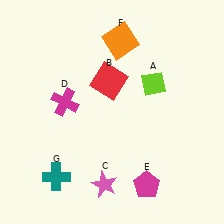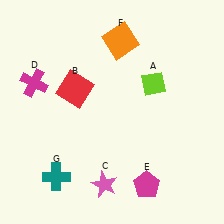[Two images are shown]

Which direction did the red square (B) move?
The red square (B) moved left.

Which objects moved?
The objects that moved are: the red square (B), the magenta cross (D).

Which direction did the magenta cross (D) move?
The magenta cross (D) moved left.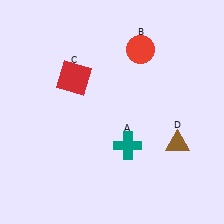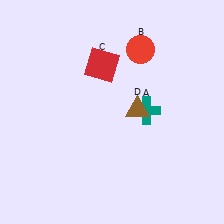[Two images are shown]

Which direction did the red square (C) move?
The red square (C) moved right.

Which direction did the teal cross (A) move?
The teal cross (A) moved up.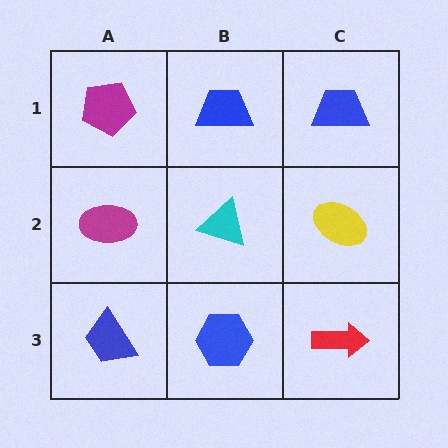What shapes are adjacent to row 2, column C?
A blue trapezoid (row 1, column C), a red arrow (row 3, column C), a cyan triangle (row 2, column B).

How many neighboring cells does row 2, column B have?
4.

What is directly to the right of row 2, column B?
A yellow ellipse.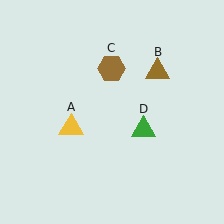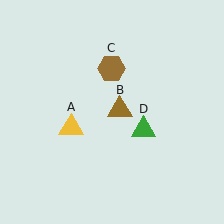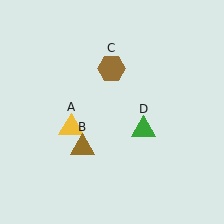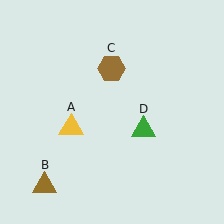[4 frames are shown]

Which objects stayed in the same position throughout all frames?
Yellow triangle (object A) and brown hexagon (object C) and green triangle (object D) remained stationary.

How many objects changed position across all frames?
1 object changed position: brown triangle (object B).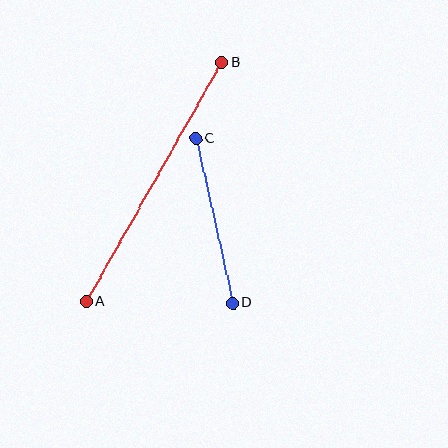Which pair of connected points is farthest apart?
Points A and B are farthest apart.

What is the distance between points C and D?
The distance is approximately 168 pixels.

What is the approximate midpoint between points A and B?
The midpoint is at approximately (154, 182) pixels.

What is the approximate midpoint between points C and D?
The midpoint is at approximately (214, 221) pixels.